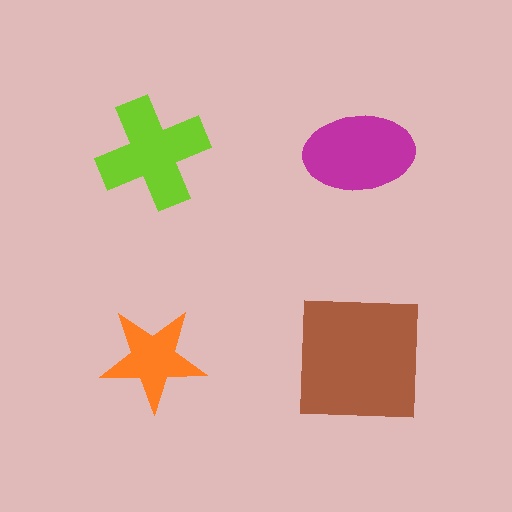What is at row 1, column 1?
A lime cross.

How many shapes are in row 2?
2 shapes.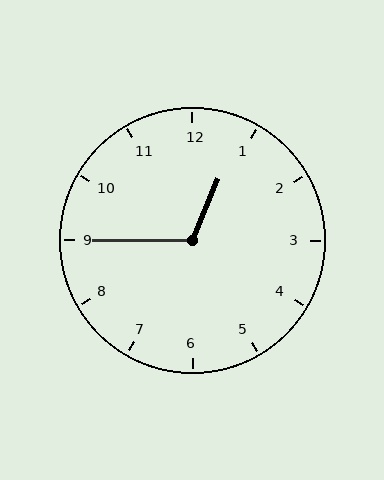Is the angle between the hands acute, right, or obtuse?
It is obtuse.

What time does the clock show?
12:45.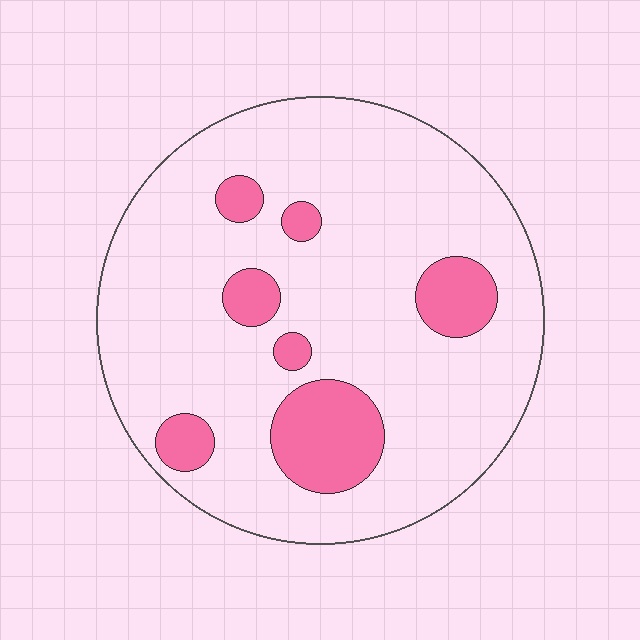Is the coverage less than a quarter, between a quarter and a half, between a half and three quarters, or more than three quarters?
Less than a quarter.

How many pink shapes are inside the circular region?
7.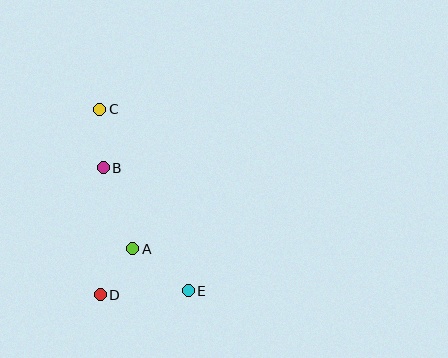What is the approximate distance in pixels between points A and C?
The distance between A and C is approximately 143 pixels.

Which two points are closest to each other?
Points A and D are closest to each other.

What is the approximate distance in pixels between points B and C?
The distance between B and C is approximately 58 pixels.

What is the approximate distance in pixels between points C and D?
The distance between C and D is approximately 186 pixels.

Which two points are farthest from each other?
Points C and E are farthest from each other.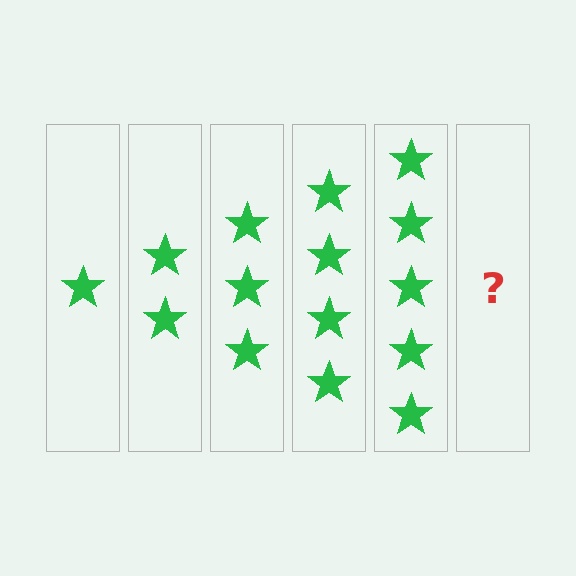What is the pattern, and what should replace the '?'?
The pattern is that each step adds one more star. The '?' should be 6 stars.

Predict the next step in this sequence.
The next step is 6 stars.